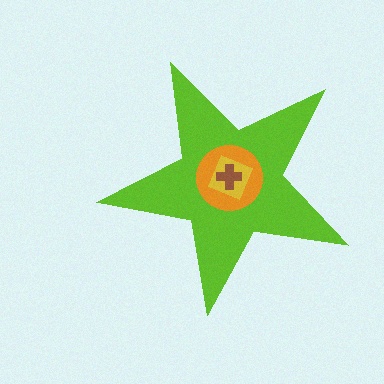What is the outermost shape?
The lime star.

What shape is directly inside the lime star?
The orange circle.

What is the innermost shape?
The brown cross.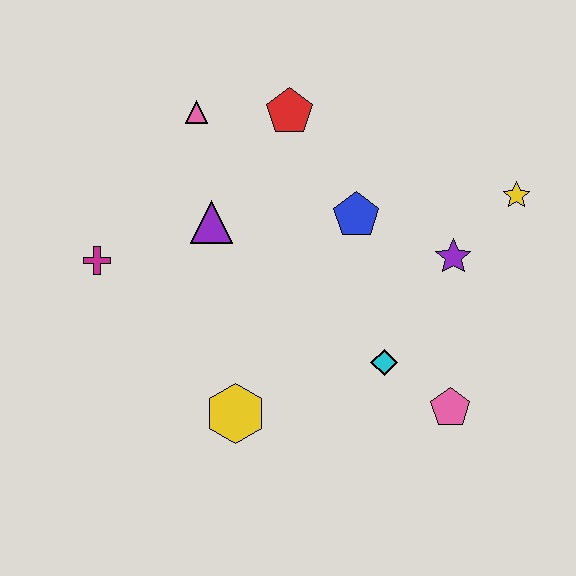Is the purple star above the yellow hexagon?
Yes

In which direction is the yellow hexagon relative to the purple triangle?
The yellow hexagon is below the purple triangle.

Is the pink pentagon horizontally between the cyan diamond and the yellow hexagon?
No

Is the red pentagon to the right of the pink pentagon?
No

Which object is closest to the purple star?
The yellow star is closest to the purple star.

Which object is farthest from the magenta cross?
The yellow star is farthest from the magenta cross.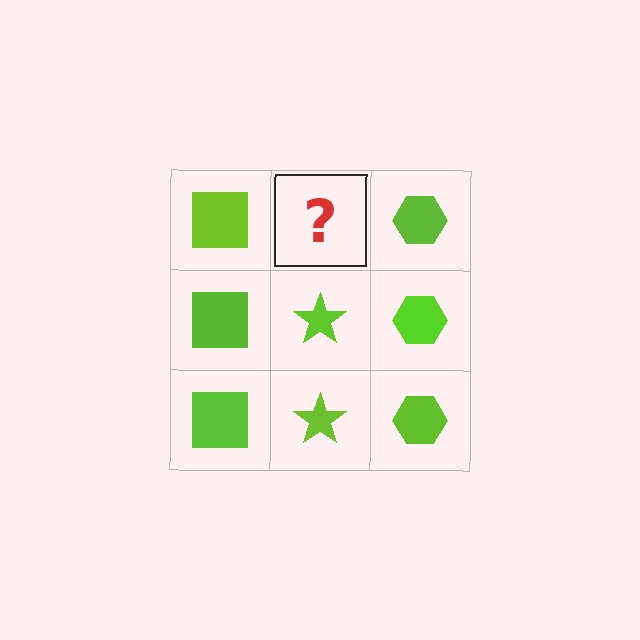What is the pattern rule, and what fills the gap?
The rule is that each column has a consistent shape. The gap should be filled with a lime star.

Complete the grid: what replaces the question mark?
The question mark should be replaced with a lime star.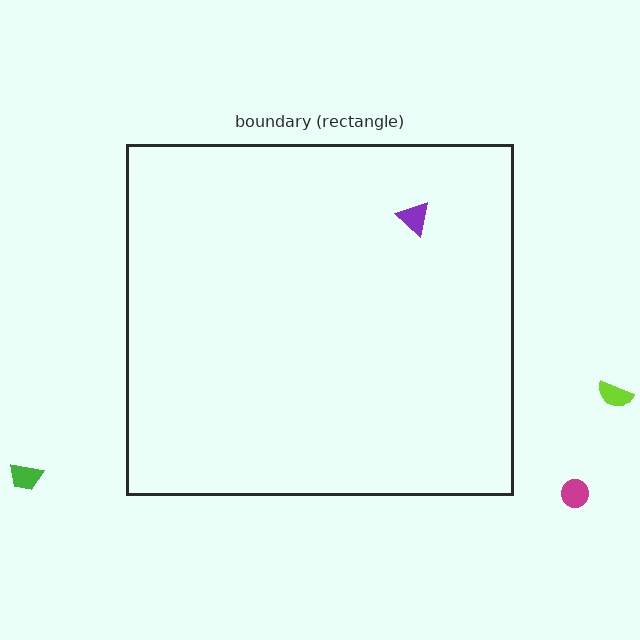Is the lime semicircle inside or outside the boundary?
Outside.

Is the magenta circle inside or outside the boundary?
Outside.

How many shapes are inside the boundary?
1 inside, 3 outside.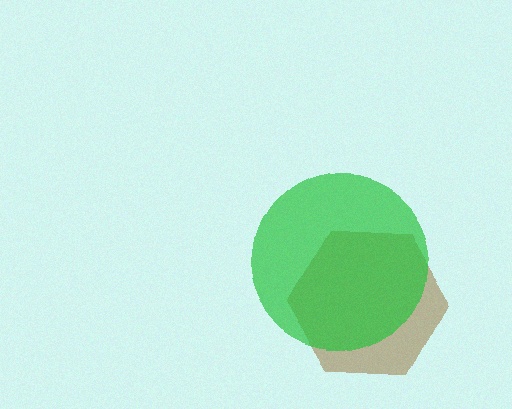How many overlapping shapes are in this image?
There are 2 overlapping shapes in the image.